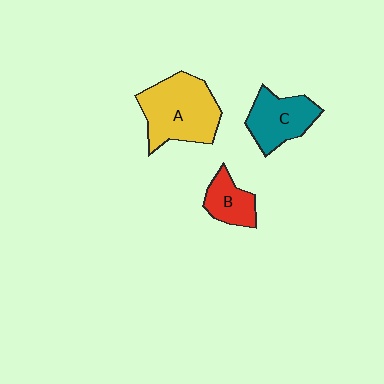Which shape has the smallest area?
Shape B (red).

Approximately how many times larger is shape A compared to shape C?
Approximately 1.5 times.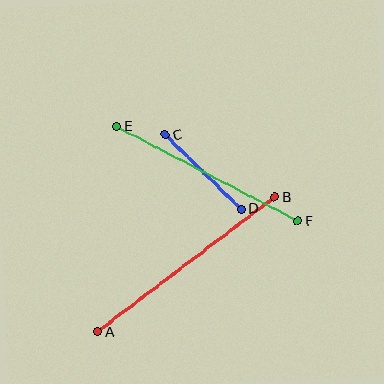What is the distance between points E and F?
The distance is approximately 204 pixels.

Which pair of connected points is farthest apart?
Points A and B are farthest apart.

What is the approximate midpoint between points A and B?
The midpoint is at approximately (186, 265) pixels.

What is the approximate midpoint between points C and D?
The midpoint is at approximately (203, 172) pixels.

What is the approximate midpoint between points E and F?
The midpoint is at approximately (208, 174) pixels.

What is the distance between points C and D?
The distance is approximately 106 pixels.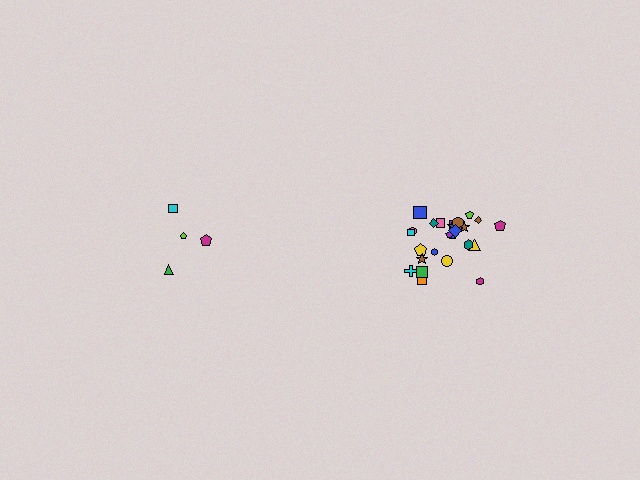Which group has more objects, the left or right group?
The right group.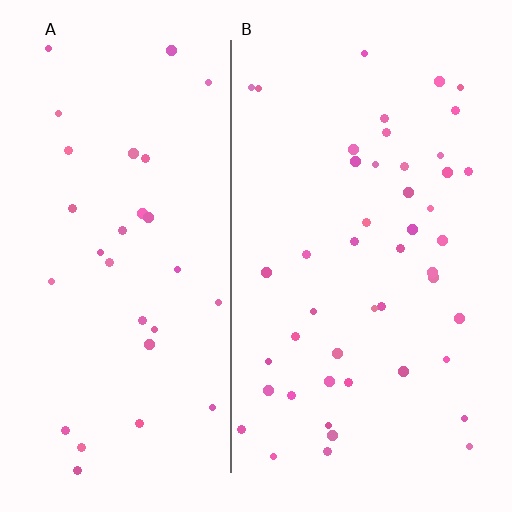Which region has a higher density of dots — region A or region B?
B (the right).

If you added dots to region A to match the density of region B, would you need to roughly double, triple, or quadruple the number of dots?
Approximately double.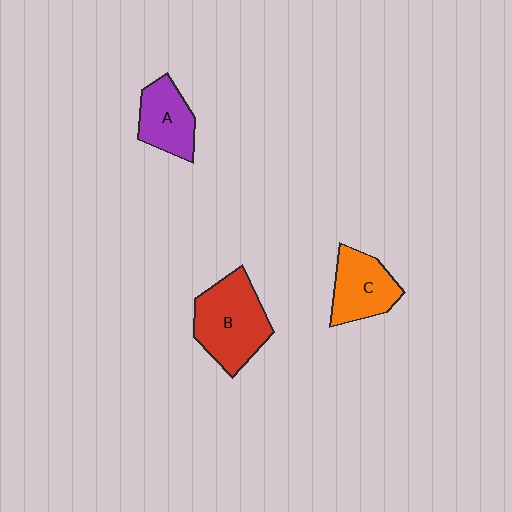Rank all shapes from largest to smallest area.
From largest to smallest: B (red), C (orange), A (purple).